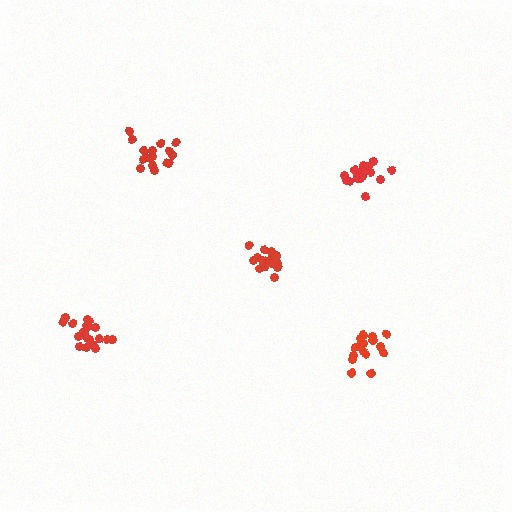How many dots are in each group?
Group 1: 18 dots, Group 2: 18 dots, Group 3: 19 dots, Group 4: 17 dots, Group 5: 18 dots (90 total).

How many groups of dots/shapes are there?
There are 5 groups.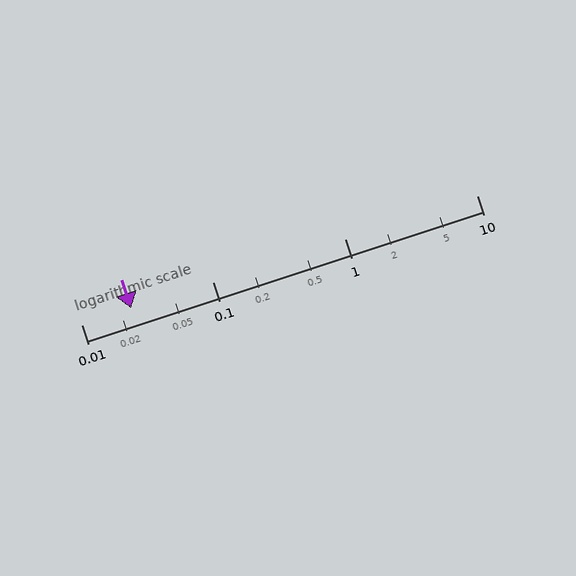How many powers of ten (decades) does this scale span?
The scale spans 3 decades, from 0.01 to 10.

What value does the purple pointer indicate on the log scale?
The pointer indicates approximately 0.024.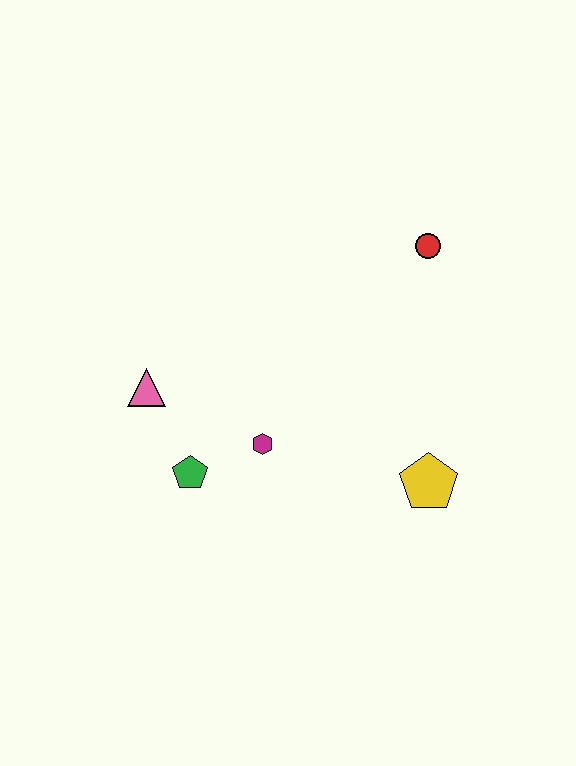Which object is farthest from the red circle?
The green pentagon is farthest from the red circle.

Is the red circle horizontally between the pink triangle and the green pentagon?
No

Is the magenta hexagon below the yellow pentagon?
No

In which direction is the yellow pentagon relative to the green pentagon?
The yellow pentagon is to the right of the green pentagon.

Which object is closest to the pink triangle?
The green pentagon is closest to the pink triangle.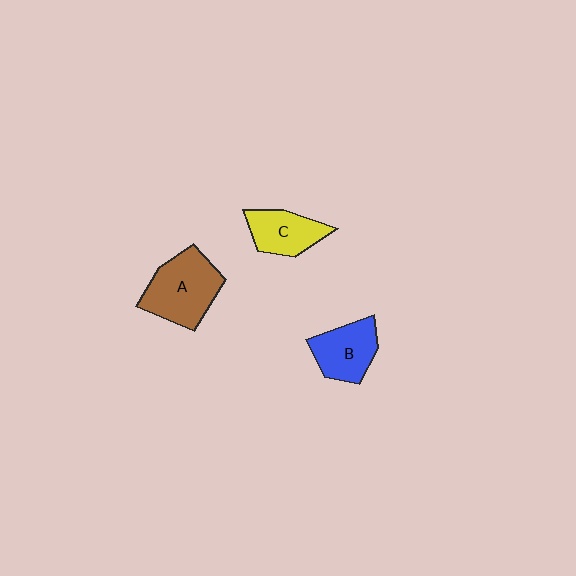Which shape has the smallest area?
Shape C (yellow).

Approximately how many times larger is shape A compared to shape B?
Approximately 1.4 times.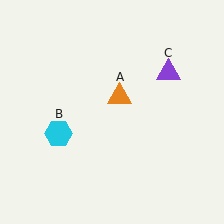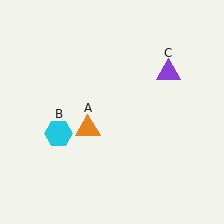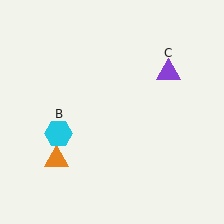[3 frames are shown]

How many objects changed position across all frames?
1 object changed position: orange triangle (object A).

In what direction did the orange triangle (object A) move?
The orange triangle (object A) moved down and to the left.